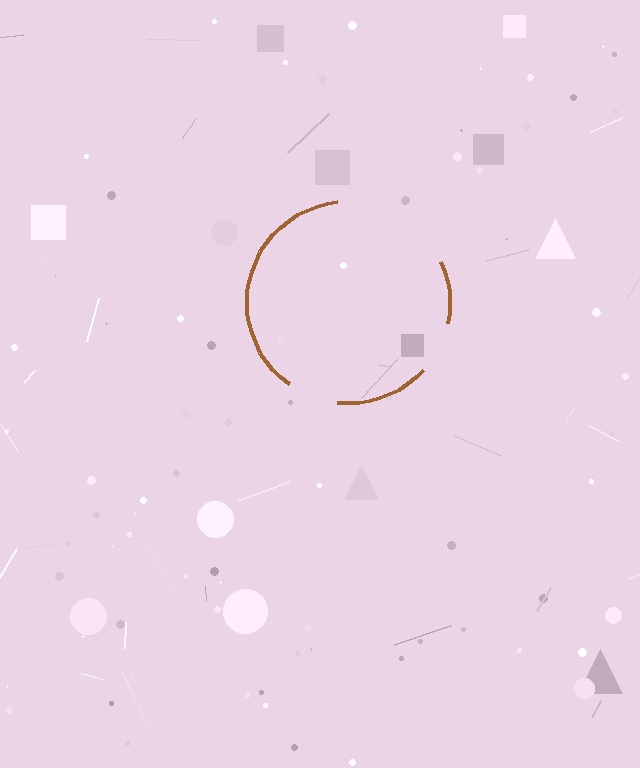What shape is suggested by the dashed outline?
The dashed outline suggests a circle.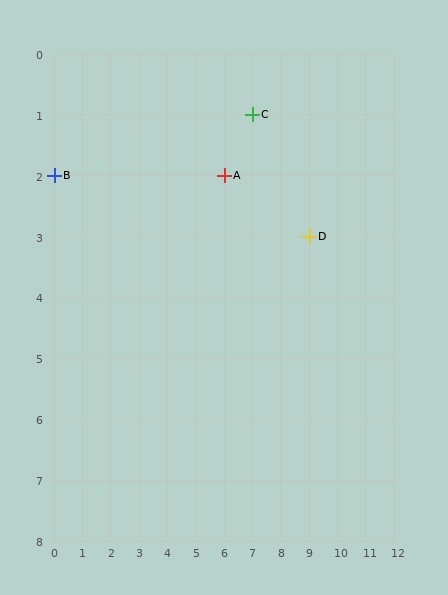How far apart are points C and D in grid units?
Points C and D are 2 columns and 2 rows apart (about 2.8 grid units diagonally).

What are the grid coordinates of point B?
Point B is at grid coordinates (0, 2).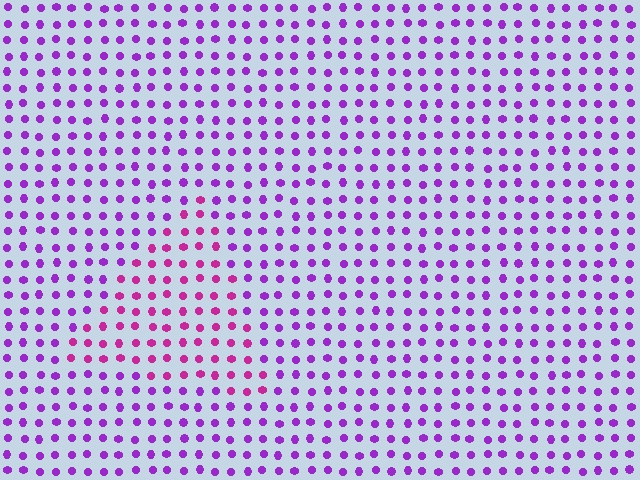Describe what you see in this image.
The image is filled with small purple elements in a uniform arrangement. A triangle-shaped region is visible where the elements are tinted to a slightly different hue, forming a subtle color boundary.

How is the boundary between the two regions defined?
The boundary is defined purely by a slight shift in hue (about 34 degrees). Spacing, size, and orientation are identical on both sides.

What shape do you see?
I see a triangle.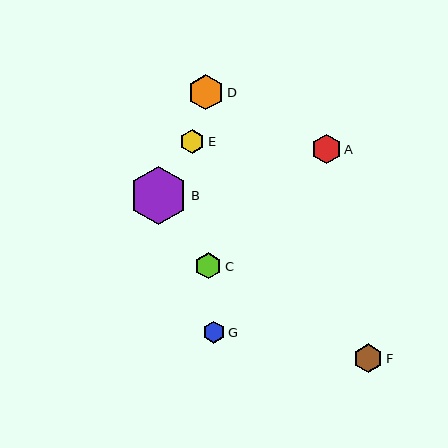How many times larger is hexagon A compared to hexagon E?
Hexagon A is approximately 1.2 times the size of hexagon E.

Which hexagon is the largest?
Hexagon B is the largest with a size of approximately 59 pixels.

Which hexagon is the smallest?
Hexagon G is the smallest with a size of approximately 22 pixels.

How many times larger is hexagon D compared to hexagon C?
Hexagon D is approximately 1.3 times the size of hexagon C.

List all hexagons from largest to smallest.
From largest to smallest: B, D, A, F, C, E, G.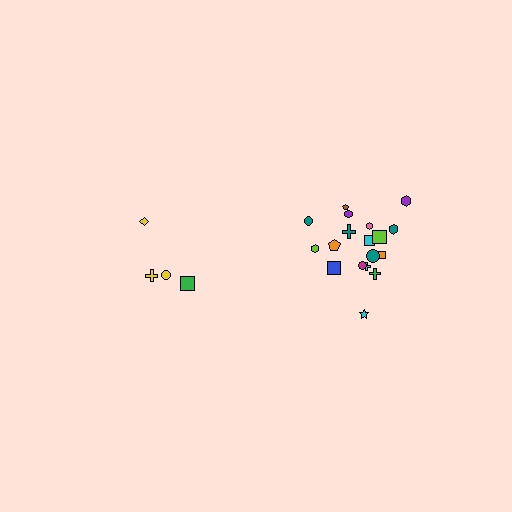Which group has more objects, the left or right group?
The right group.